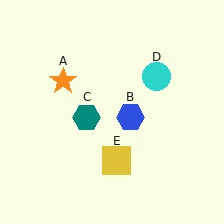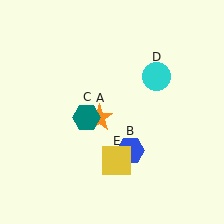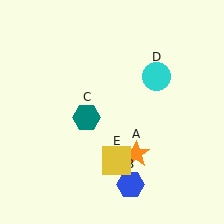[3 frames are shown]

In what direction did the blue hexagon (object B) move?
The blue hexagon (object B) moved down.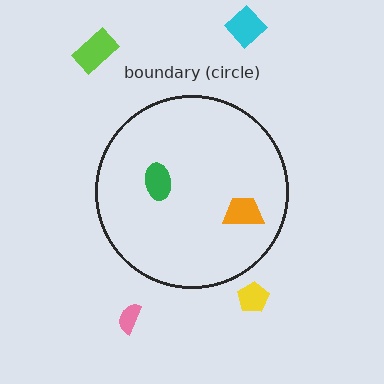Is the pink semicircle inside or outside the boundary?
Outside.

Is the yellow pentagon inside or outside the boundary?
Outside.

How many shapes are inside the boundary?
2 inside, 4 outside.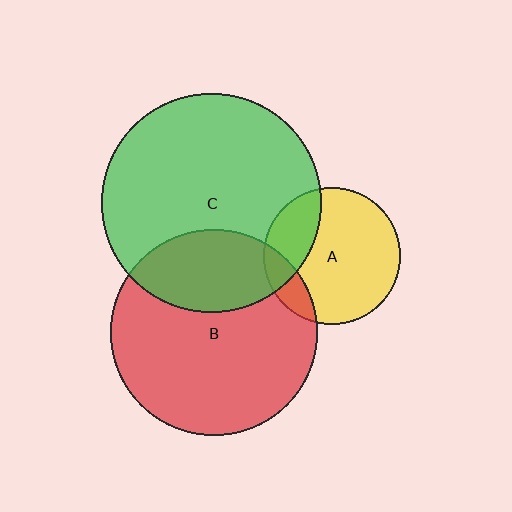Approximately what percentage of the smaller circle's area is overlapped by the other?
Approximately 30%.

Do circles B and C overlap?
Yes.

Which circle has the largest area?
Circle C (green).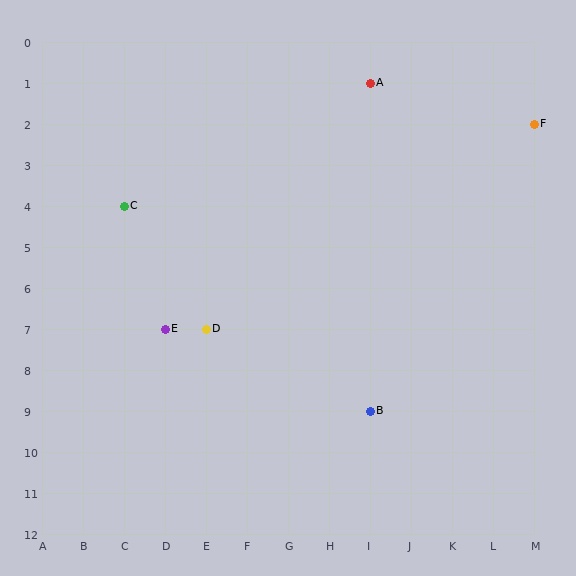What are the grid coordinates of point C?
Point C is at grid coordinates (C, 4).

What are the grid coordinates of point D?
Point D is at grid coordinates (E, 7).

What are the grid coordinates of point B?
Point B is at grid coordinates (I, 9).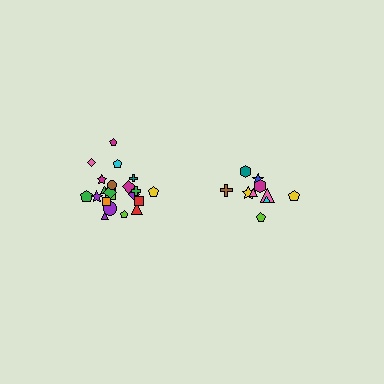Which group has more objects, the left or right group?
The left group.